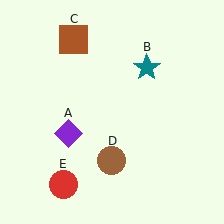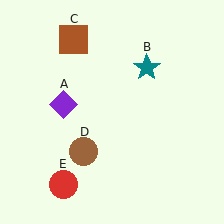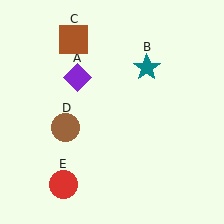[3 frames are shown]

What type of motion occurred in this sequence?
The purple diamond (object A), brown circle (object D) rotated clockwise around the center of the scene.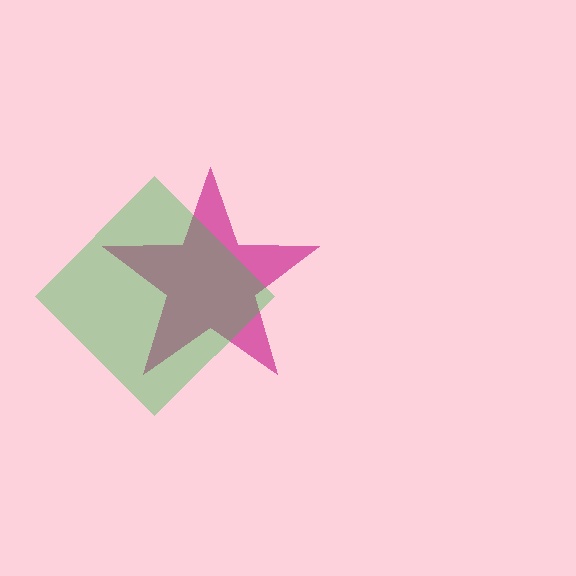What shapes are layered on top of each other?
The layered shapes are: a magenta star, a green diamond.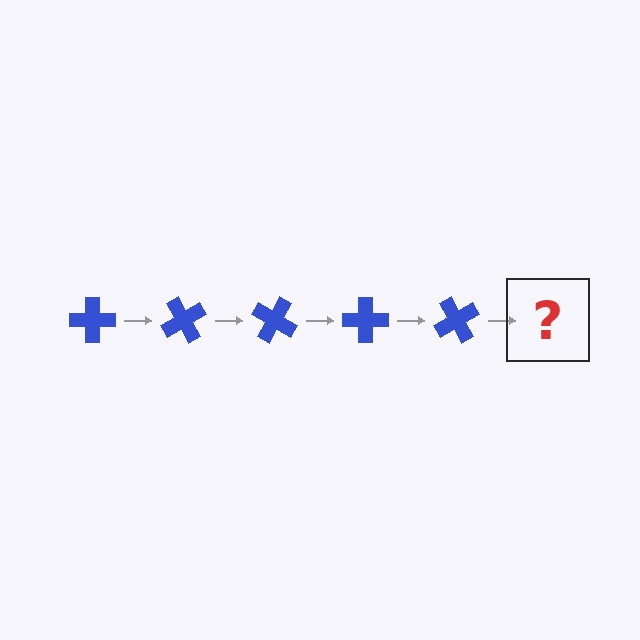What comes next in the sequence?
The next element should be a blue cross rotated 300 degrees.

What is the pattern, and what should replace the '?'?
The pattern is that the cross rotates 60 degrees each step. The '?' should be a blue cross rotated 300 degrees.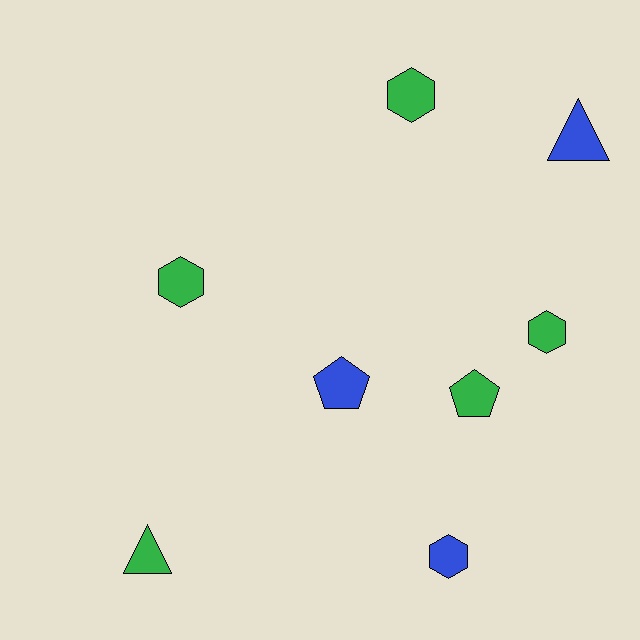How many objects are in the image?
There are 8 objects.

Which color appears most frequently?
Green, with 5 objects.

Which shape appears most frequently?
Hexagon, with 4 objects.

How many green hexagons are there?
There are 3 green hexagons.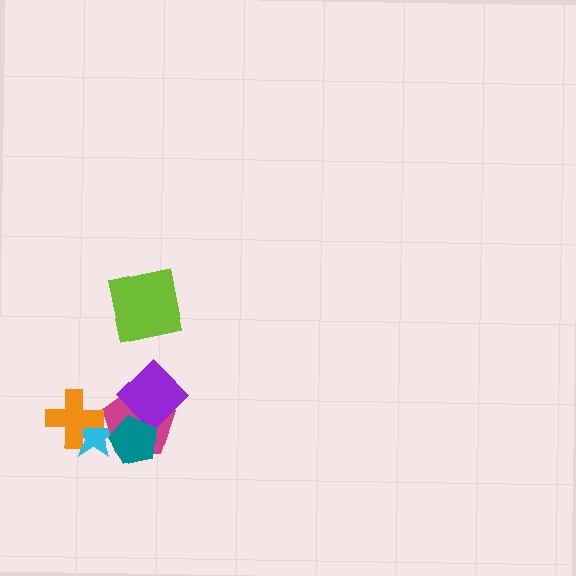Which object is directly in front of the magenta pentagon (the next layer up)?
The purple diamond is directly in front of the magenta pentagon.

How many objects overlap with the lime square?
0 objects overlap with the lime square.